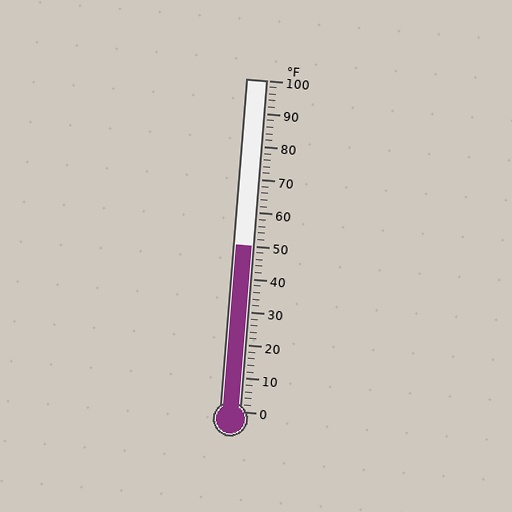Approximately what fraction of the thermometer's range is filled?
The thermometer is filled to approximately 50% of its range.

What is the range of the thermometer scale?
The thermometer scale ranges from 0°F to 100°F.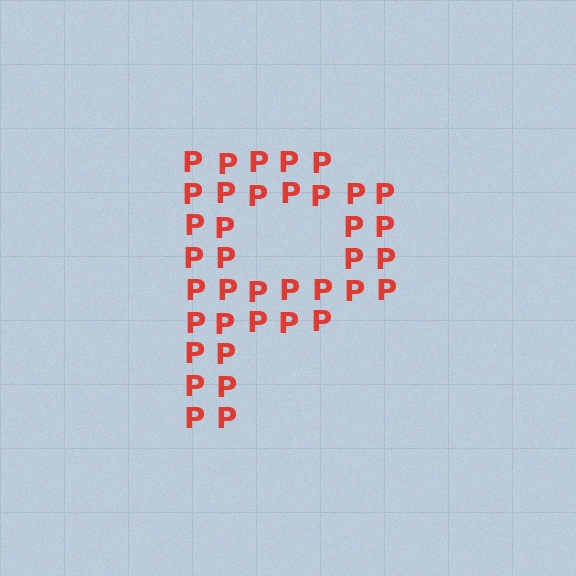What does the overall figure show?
The overall figure shows the letter P.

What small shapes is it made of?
It is made of small letter P's.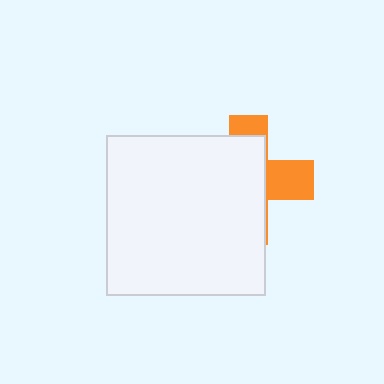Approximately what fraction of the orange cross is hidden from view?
Roughly 67% of the orange cross is hidden behind the white square.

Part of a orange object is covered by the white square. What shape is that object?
It is a cross.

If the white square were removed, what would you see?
You would see the complete orange cross.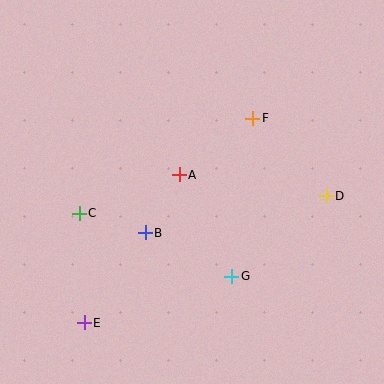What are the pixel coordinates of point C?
Point C is at (79, 213).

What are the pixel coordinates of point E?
Point E is at (84, 323).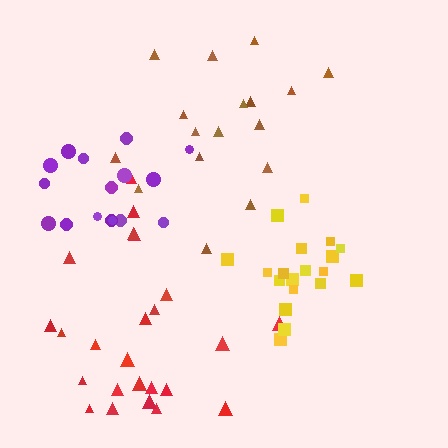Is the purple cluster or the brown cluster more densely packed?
Purple.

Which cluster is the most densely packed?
Yellow.